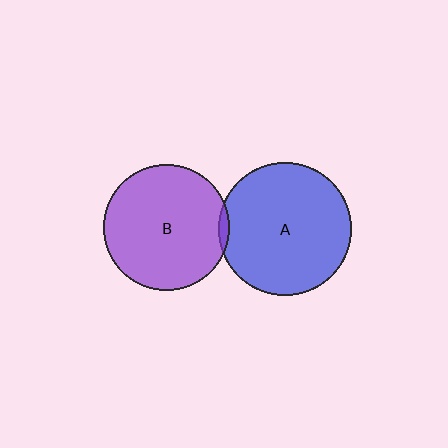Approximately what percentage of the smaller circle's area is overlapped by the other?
Approximately 5%.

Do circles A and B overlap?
Yes.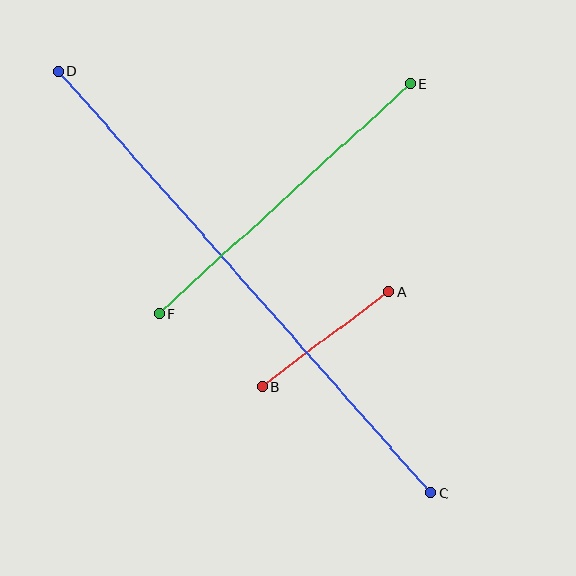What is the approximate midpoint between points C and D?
The midpoint is at approximately (245, 282) pixels.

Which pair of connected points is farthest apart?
Points C and D are farthest apart.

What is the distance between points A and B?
The distance is approximately 158 pixels.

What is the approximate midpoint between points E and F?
The midpoint is at approximately (285, 199) pixels.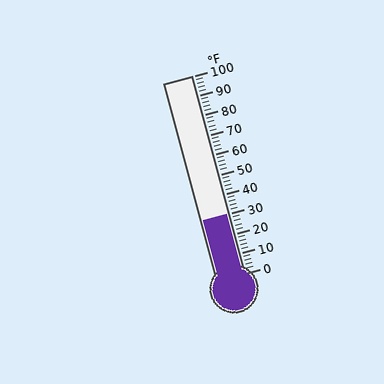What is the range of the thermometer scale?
The thermometer scale ranges from 0°F to 100°F.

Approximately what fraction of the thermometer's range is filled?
The thermometer is filled to approximately 30% of its range.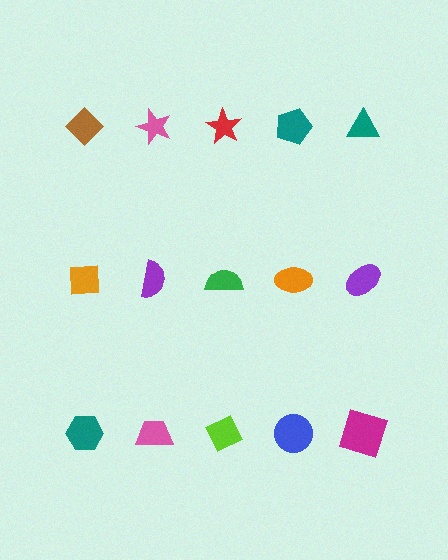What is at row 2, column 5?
A purple ellipse.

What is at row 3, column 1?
A teal hexagon.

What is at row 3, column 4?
A blue circle.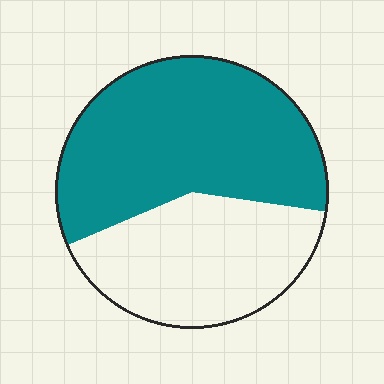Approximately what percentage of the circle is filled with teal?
Approximately 60%.